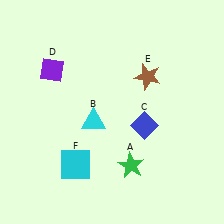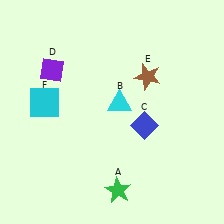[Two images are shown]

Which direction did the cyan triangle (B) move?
The cyan triangle (B) moved right.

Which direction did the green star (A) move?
The green star (A) moved down.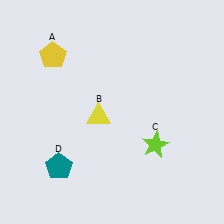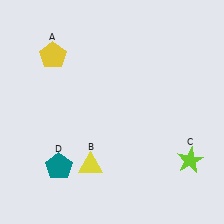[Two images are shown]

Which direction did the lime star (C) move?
The lime star (C) moved right.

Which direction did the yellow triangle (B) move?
The yellow triangle (B) moved down.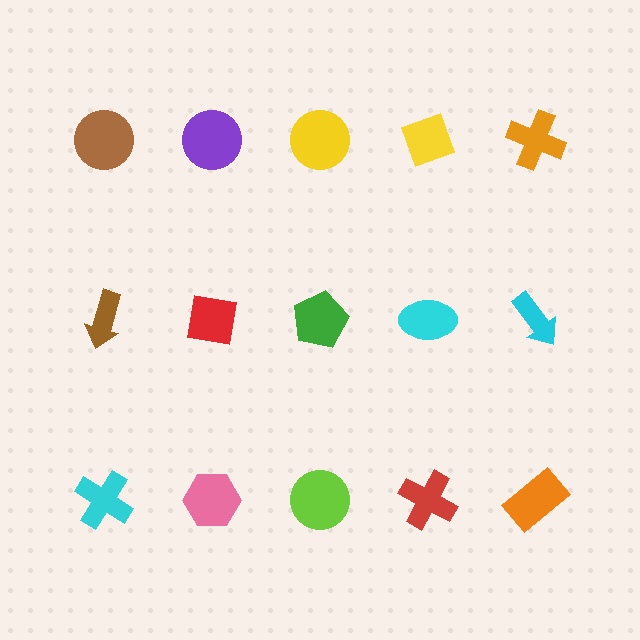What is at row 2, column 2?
A red square.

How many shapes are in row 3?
5 shapes.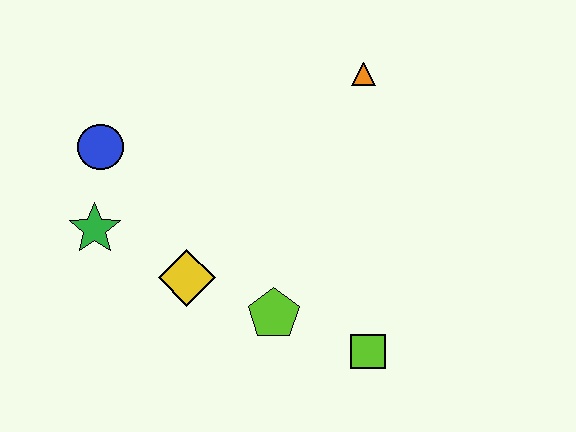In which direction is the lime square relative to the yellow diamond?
The lime square is to the right of the yellow diamond.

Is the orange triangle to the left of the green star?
No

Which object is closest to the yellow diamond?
The lime pentagon is closest to the yellow diamond.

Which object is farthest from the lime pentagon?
The orange triangle is farthest from the lime pentagon.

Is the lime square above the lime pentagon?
No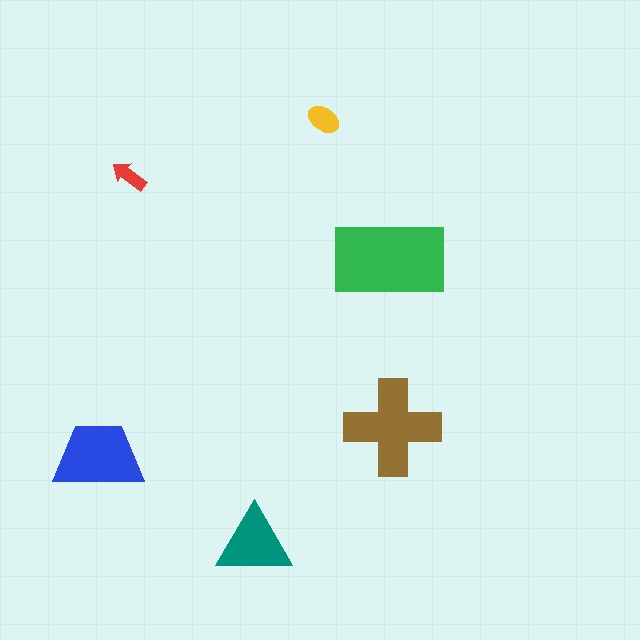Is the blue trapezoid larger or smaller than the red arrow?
Larger.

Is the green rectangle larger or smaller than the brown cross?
Larger.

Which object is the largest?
The green rectangle.